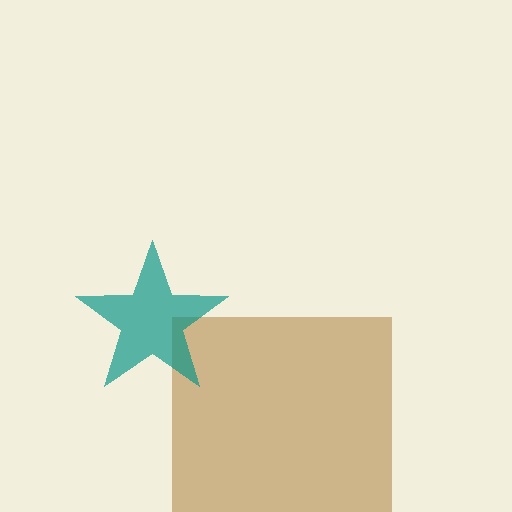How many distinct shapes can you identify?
There are 2 distinct shapes: a brown square, a teal star.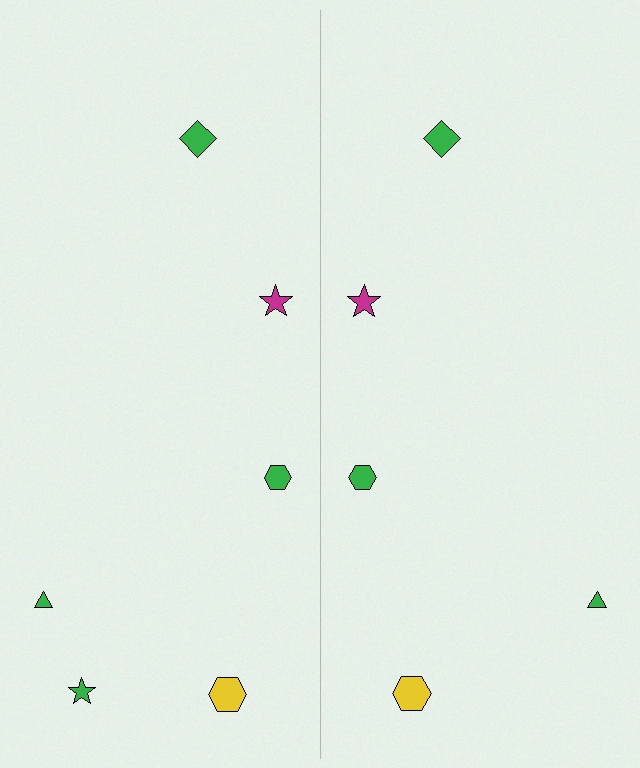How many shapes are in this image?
There are 11 shapes in this image.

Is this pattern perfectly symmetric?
No, the pattern is not perfectly symmetric. A green star is missing from the right side.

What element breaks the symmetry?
A green star is missing from the right side.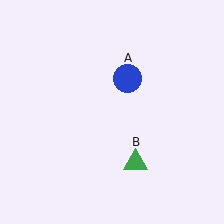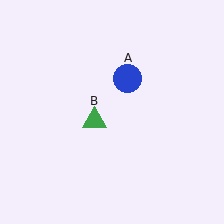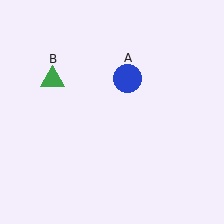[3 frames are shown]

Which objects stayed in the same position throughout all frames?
Blue circle (object A) remained stationary.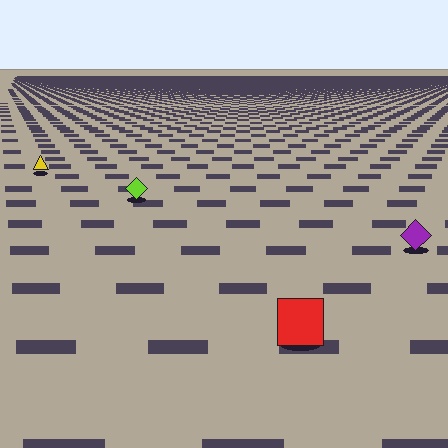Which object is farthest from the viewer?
The yellow triangle is farthest from the viewer. It appears smaller and the ground texture around it is denser.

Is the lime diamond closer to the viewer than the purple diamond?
No. The purple diamond is closer — you can tell from the texture gradient: the ground texture is coarser near it.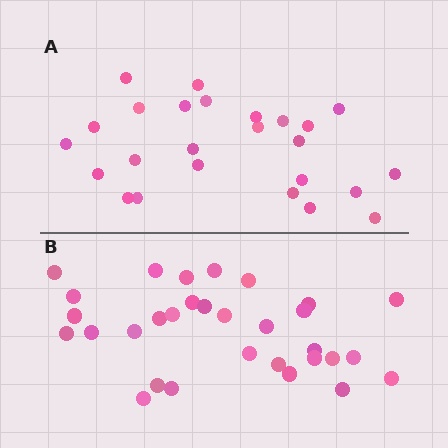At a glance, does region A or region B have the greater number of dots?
Region B (the bottom region) has more dots.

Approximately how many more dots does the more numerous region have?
Region B has about 6 more dots than region A.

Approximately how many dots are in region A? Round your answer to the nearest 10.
About 20 dots. (The exact count is 25, which rounds to 20.)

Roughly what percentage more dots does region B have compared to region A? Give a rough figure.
About 25% more.